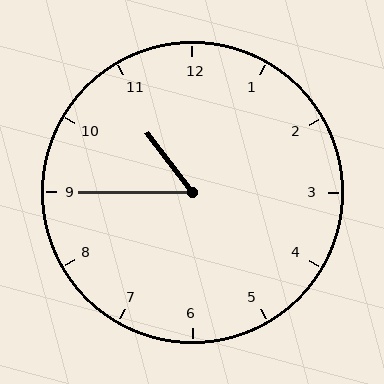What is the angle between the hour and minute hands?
Approximately 52 degrees.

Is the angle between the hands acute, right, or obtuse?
It is acute.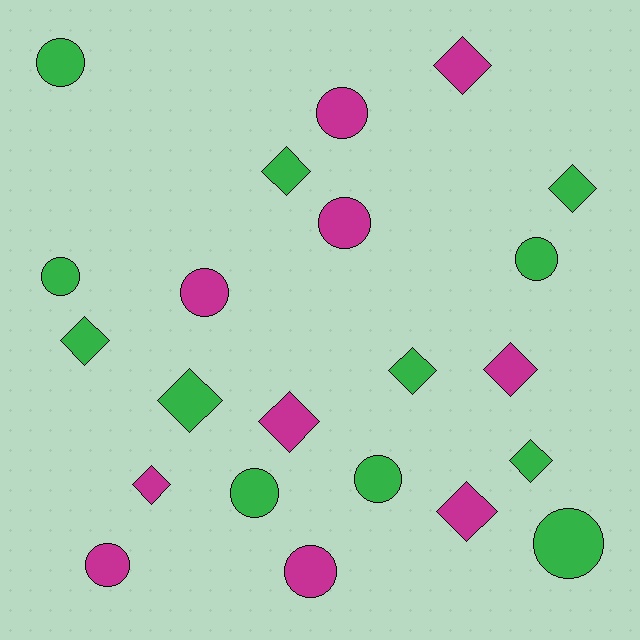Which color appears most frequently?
Green, with 12 objects.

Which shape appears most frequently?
Diamond, with 11 objects.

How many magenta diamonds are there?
There are 5 magenta diamonds.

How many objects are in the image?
There are 22 objects.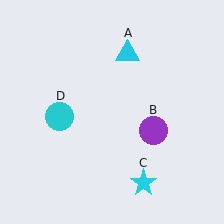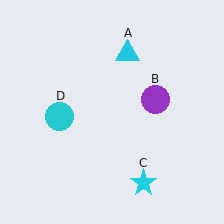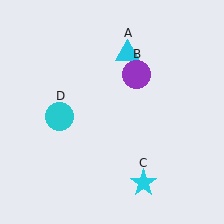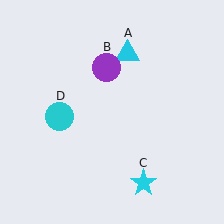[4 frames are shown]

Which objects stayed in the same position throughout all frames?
Cyan triangle (object A) and cyan star (object C) and cyan circle (object D) remained stationary.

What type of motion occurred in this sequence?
The purple circle (object B) rotated counterclockwise around the center of the scene.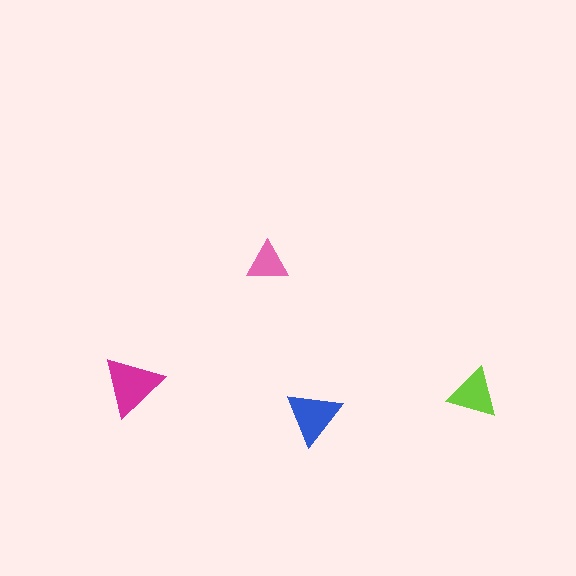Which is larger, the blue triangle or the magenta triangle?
The magenta one.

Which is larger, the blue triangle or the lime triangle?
The blue one.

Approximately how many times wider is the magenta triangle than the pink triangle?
About 1.5 times wider.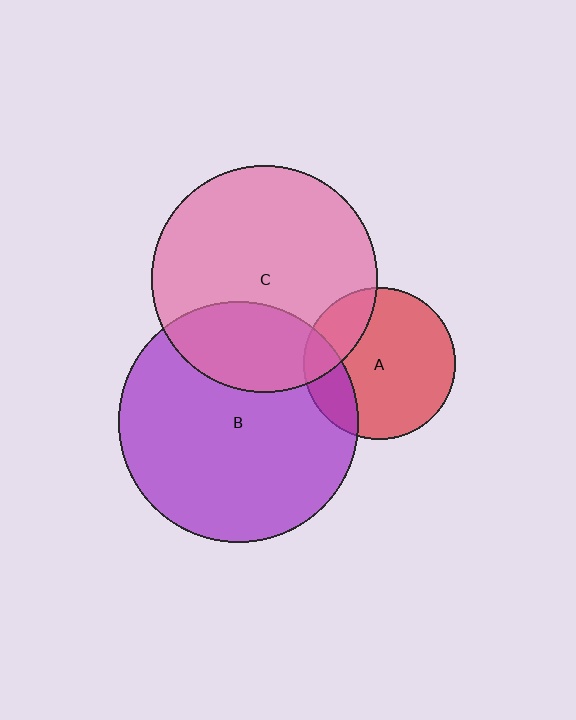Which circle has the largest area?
Circle B (purple).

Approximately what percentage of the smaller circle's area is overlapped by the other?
Approximately 20%.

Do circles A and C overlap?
Yes.